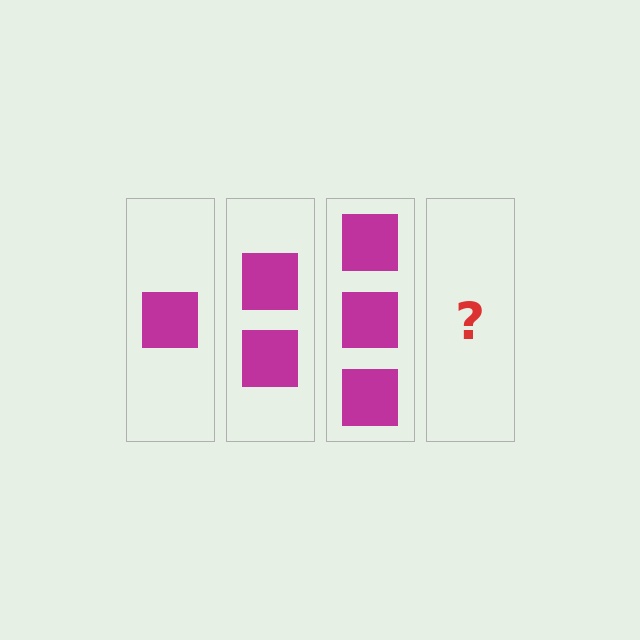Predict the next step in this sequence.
The next step is 4 squares.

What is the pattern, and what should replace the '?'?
The pattern is that each step adds one more square. The '?' should be 4 squares.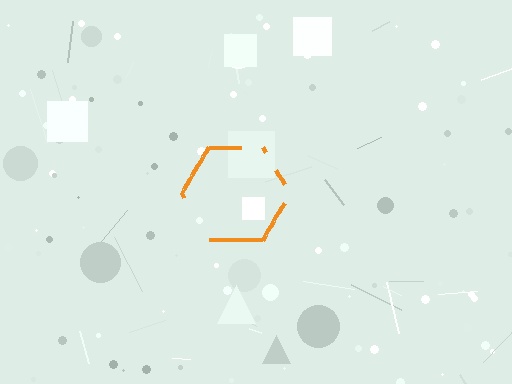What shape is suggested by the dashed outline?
The dashed outline suggests a hexagon.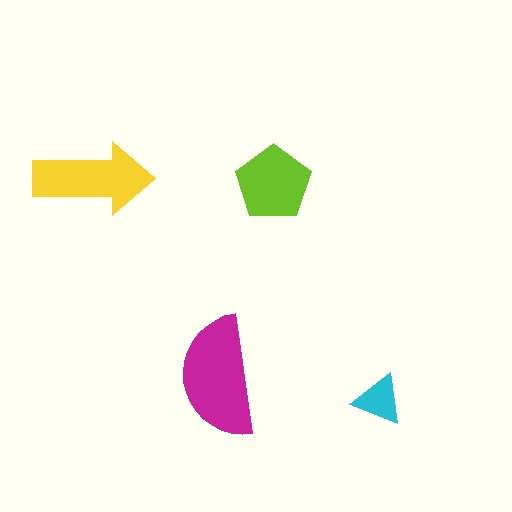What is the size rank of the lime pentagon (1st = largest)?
3rd.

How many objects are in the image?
There are 4 objects in the image.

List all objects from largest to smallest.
The magenta semicircle, the yellow arrow, the lime pentagon, the cyan triangle.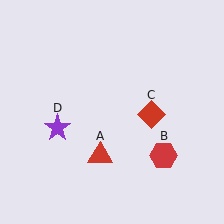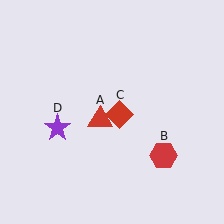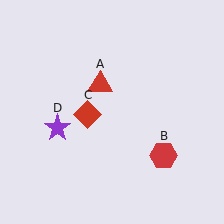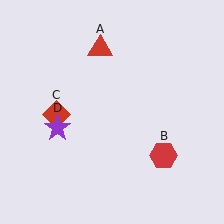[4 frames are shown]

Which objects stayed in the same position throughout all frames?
Red hexagon (object B) and purple star (object D) remained stationary.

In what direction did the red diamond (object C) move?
The red diamond (object C) moved left.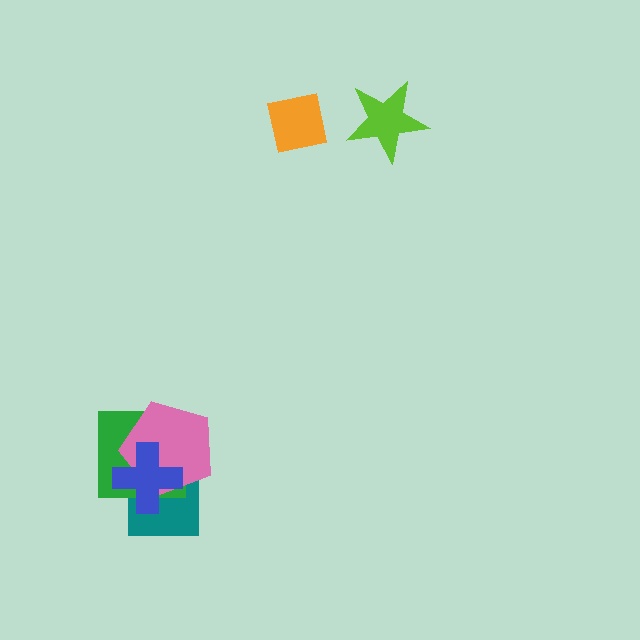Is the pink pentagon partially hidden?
Yes, it is partially covered by another shape.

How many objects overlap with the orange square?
0 objects overlap with the orange square.